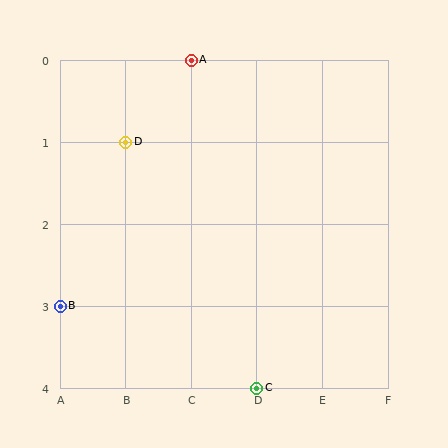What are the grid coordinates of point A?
Point A is at grid coordinates (C, 0).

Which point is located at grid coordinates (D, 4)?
Point C is at (D, 4).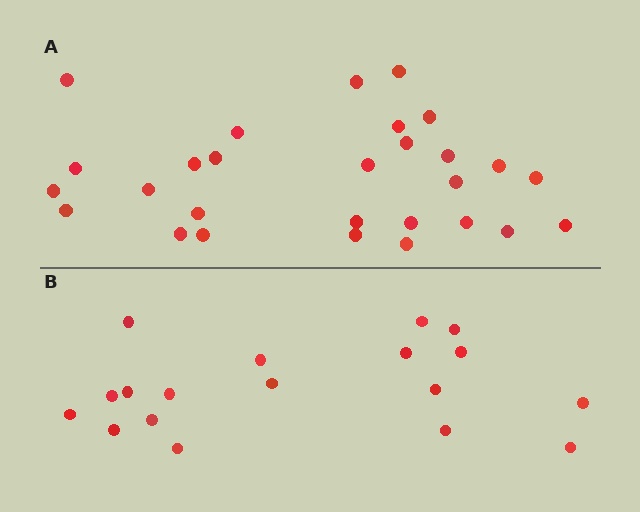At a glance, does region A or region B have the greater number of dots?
Region A (the top region) has more dots.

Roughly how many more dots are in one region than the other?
Region A has roughly 10 or so more dots than region B.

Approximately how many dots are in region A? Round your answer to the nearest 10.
About 30 dots. (The exact count is 28, which rounds to 30.)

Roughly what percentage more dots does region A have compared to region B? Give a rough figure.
About 55% more.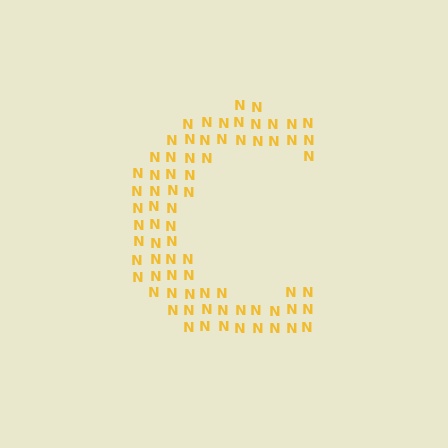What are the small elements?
The small elements are letter N's.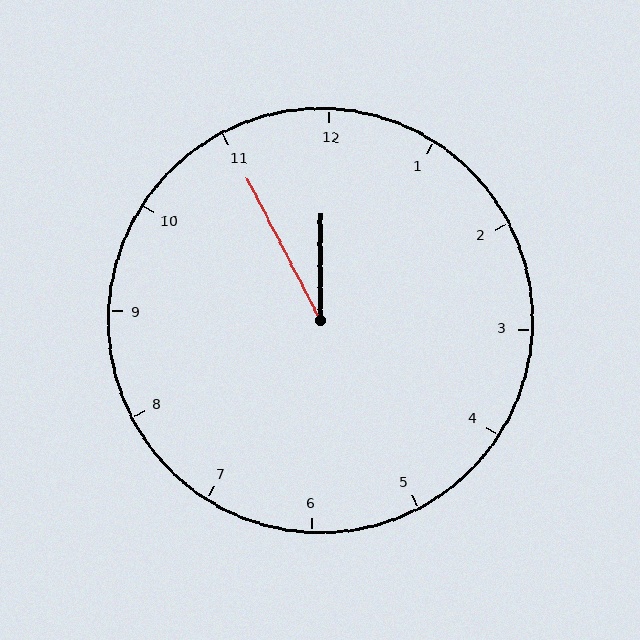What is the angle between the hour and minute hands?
Approximately 28 degrees.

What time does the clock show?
11:55.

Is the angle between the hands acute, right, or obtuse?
It is acute.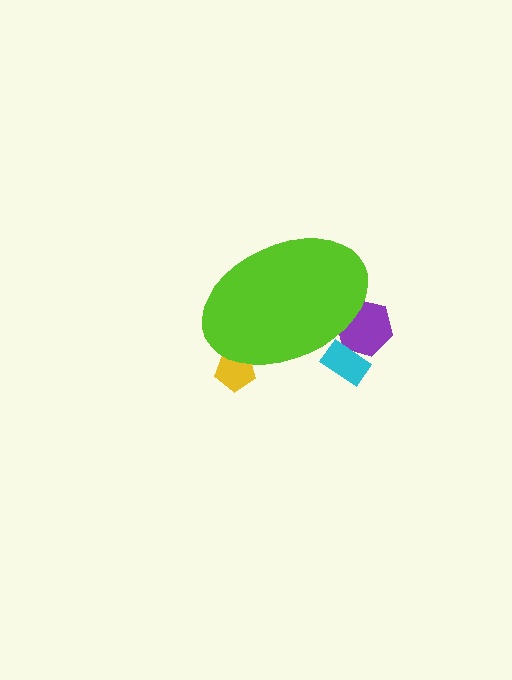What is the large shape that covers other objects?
A lime ellipse.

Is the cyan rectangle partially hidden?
Yes, the cyan rectangle is partially hidden behind the lime ellipse.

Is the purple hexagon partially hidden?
Yes, the purple hexagon is partially hidden behind the lime ellipse.